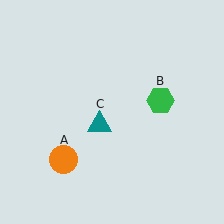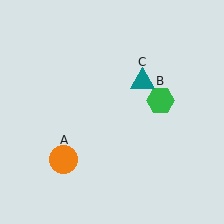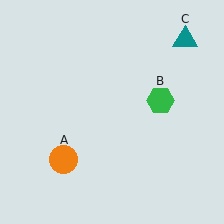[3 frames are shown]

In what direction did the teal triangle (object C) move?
The teal triangle (object C) moved up and to the right.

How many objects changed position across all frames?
1 object changed position: teal triangle (object C).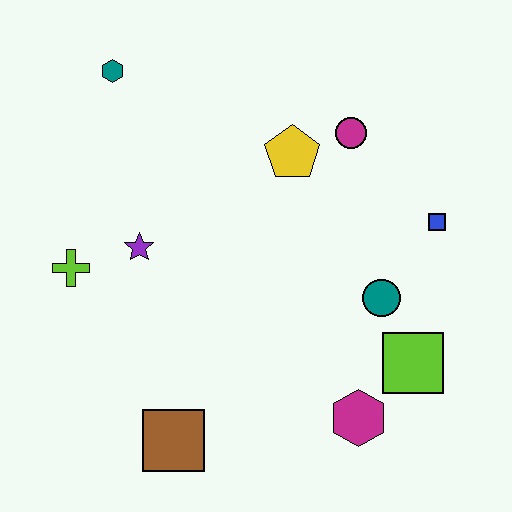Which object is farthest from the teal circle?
The teal hexagon is farthest from the teal circle.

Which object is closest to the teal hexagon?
The purple star is closest to the teal hexagon.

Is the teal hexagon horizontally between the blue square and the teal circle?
No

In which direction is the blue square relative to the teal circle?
The blue square is above the teal circle.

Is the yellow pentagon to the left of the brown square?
No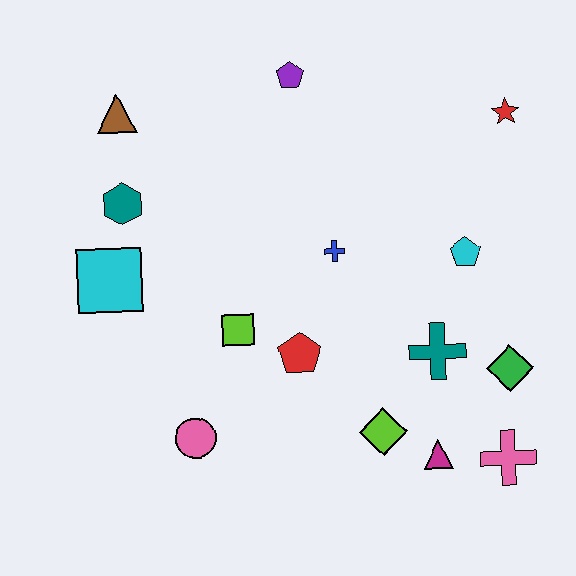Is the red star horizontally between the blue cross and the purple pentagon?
No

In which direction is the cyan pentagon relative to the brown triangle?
The cyan pentagon is to the right of the brown triangle.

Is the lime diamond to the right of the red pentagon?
Yes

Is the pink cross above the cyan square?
No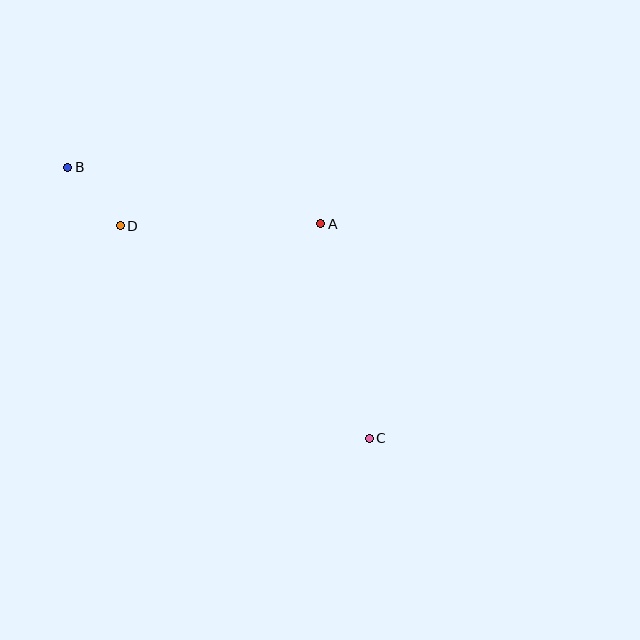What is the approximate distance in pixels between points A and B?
The distance between A and B is approximately 259 pixels.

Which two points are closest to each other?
Points B and D are closest to each other.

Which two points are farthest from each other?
Points B and C are farthest from each other.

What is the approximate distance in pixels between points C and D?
The distance between C and D is approximately 328 pixels.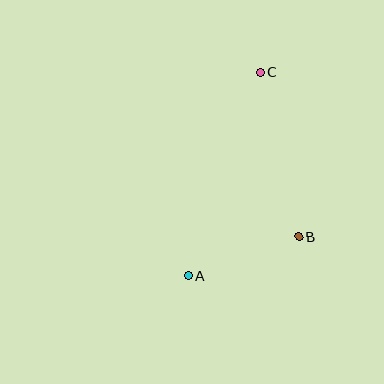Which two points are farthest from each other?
Points A and C are farthest from each other.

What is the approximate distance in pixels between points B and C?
The distance between B and C is approximately 169 pixels.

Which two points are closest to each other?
Points A and B are closest to each other.